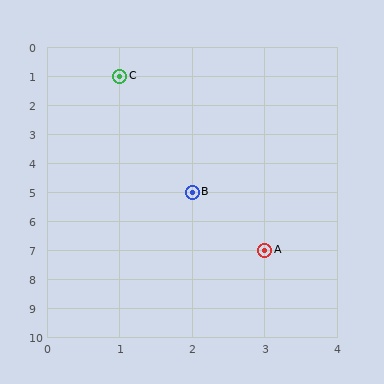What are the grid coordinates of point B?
Point B is at grid coordinates (2, 5).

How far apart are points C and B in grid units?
Points C and B are 1 column and 4 rows apart (about 4.1 grid units diagonally).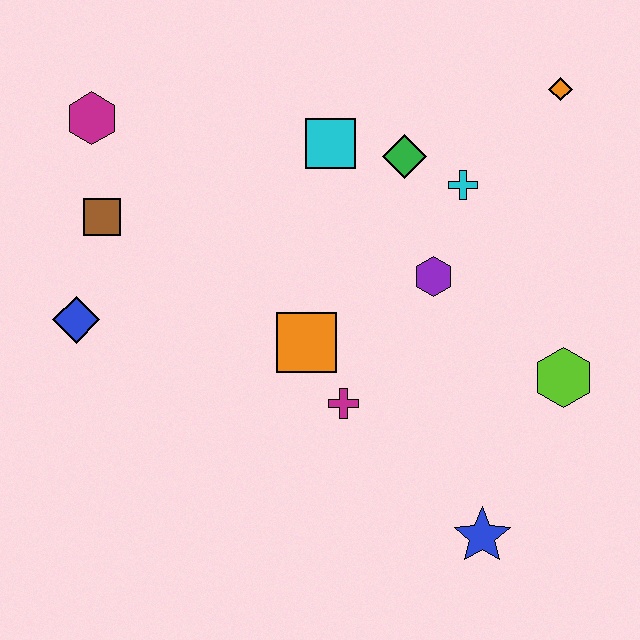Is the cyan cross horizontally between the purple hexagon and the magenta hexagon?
No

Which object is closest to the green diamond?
The cyan cross is closest to the green diamond.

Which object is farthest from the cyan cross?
The blue diamond is farthest from the cyan cross.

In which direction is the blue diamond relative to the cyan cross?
The blue diamond is to the left of the cyan cross.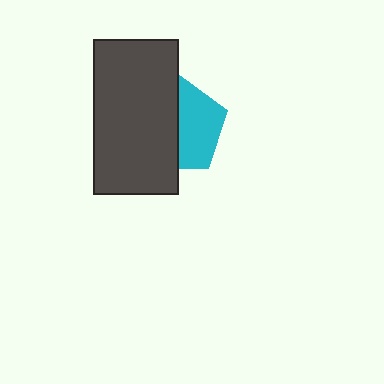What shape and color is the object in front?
The object in front is a dark gray rectangle.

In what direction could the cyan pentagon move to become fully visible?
The cyan pentagon could move right. That would shift it out from behind the dark gray rectangle entirely.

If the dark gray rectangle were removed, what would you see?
You would see the complete cyan pentagon.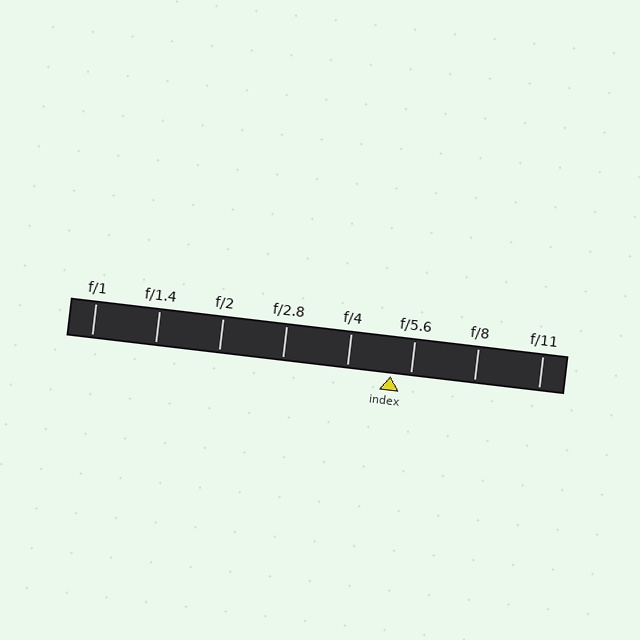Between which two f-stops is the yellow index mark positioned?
The index mark is between f/4 and f/5.6.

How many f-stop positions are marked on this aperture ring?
There are 8 f-stop positions marked.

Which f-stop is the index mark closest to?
The index mark is closest to f/5.6.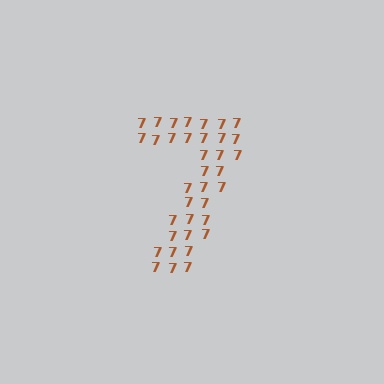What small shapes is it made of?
It is made of small digit 7's.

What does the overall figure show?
The overall figure shows the digit 7.